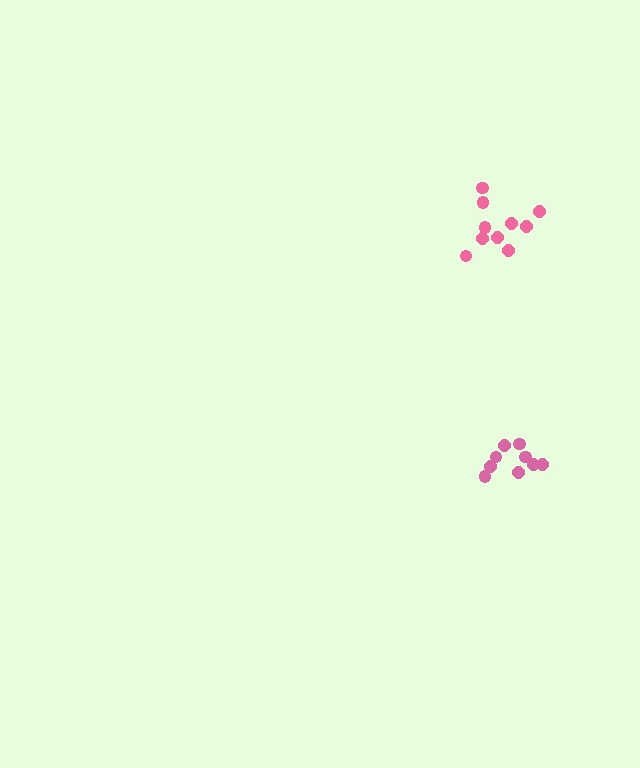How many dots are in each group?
Group 1: 10 dots, Group 2: 9 dots (19 total).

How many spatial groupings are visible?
There are 2 spatial groupings.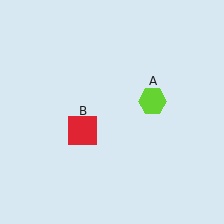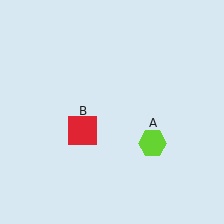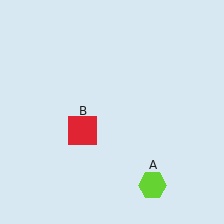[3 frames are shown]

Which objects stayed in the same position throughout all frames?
Red square (object B) remained stationary.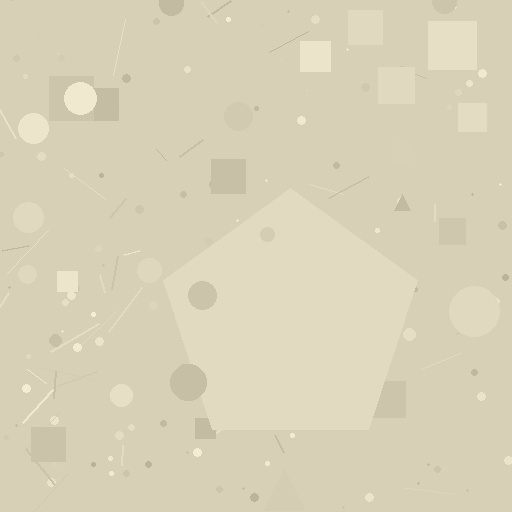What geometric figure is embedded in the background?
A pentagon is embedded in the background.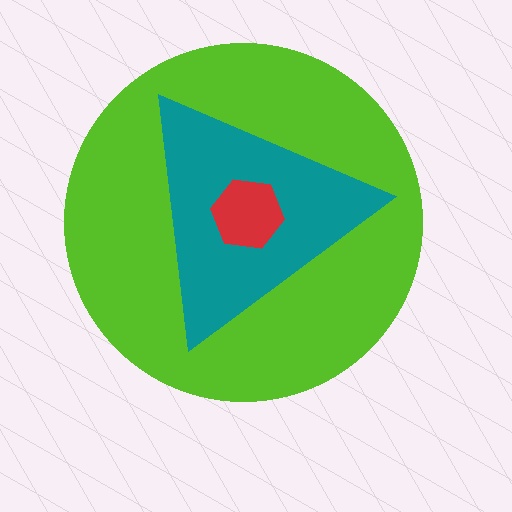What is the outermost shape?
The lime circle.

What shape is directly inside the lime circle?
The teal triangle.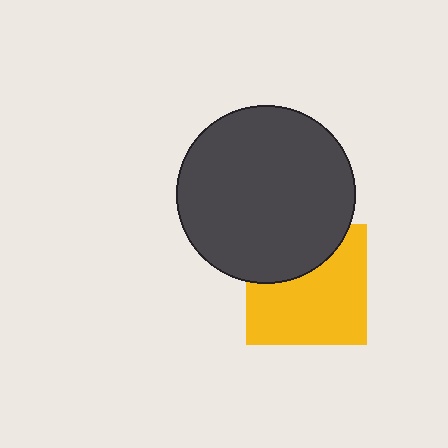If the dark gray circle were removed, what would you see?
You would see the complete yellow square.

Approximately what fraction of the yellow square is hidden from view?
Roughly 33% of the yellow square is hidden behind the dark gray circle.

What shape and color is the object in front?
The object in front is a dark gray circle.